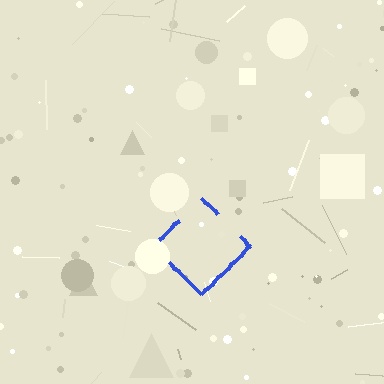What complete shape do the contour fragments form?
The contour fragments form a diamond.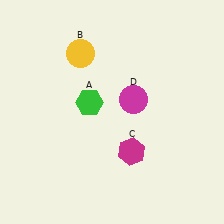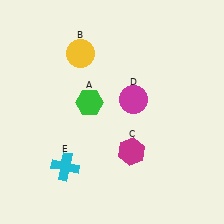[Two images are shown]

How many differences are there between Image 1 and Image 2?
There is 1 difference between the two images.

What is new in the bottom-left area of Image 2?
A cyan cross (E) was added in the bottom-left area of Image 2.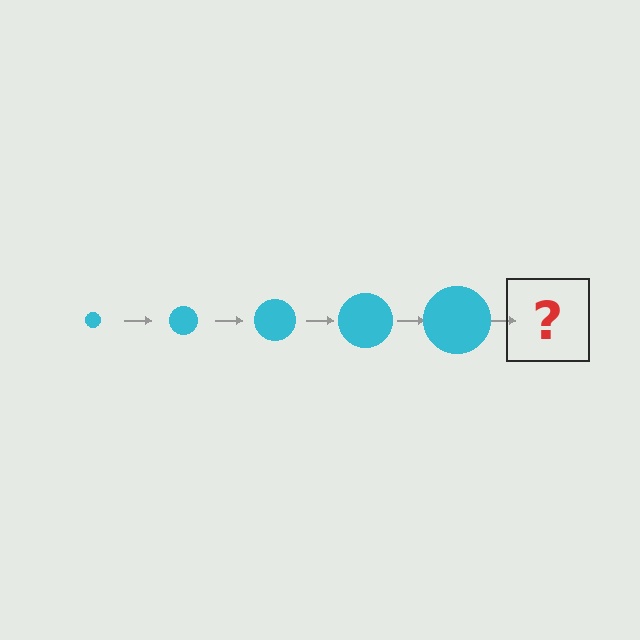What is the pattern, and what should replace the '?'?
The pattern is that the circle gets progressively larger each step. The '?' should be a cyan circle, larger than the previous one.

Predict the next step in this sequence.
The next step is a cyan circle, larger than the previous one.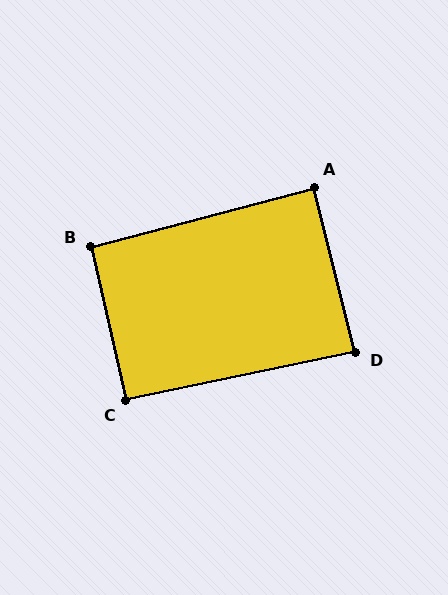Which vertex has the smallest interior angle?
D, at approximately 88 degrees.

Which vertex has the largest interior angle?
B, at approximately 92 degrees.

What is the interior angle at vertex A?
Approximately 89 degrees (approximately right).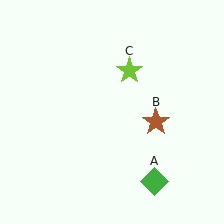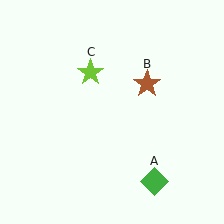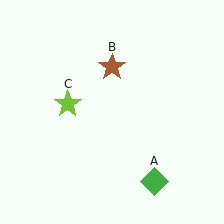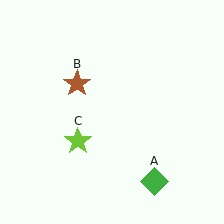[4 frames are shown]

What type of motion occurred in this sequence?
The brown star (object B), lime star (object C) rotated counterclockwise around the center of the scene.